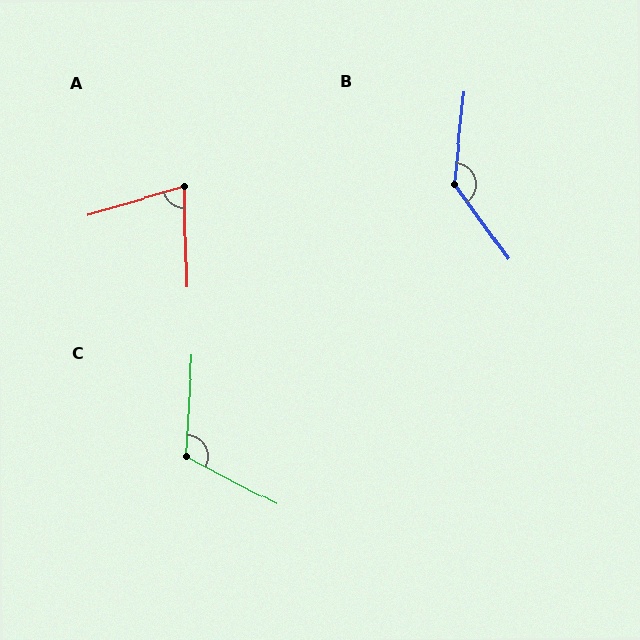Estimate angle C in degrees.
Approximately 114 degrees.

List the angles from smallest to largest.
A (75°), C (114°), B (138°).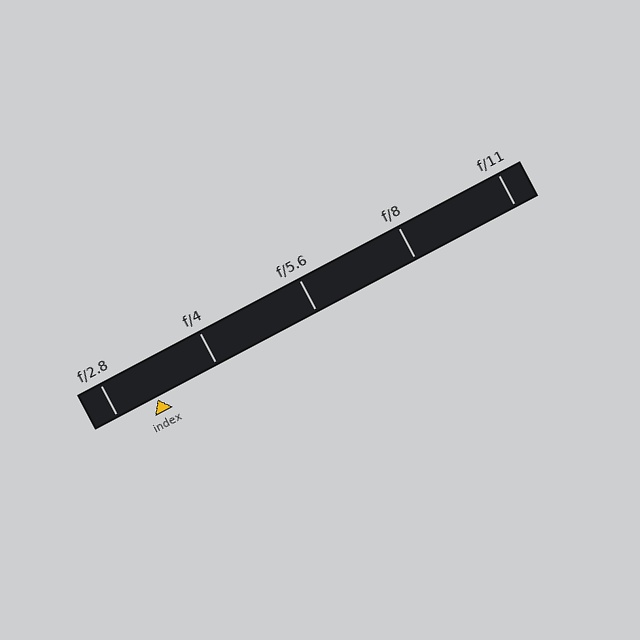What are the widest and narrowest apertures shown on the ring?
The widest aperture shown is f/2.8 and the narrowest is f/11.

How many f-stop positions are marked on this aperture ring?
There are 5 f-stop positions marked.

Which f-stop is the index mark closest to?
The index mark is closest to f/2.8.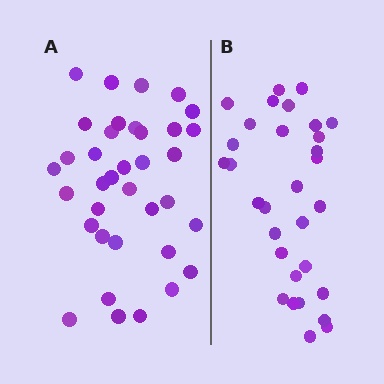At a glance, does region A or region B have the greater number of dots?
Region A (the left region) has more dots.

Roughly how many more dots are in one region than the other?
Region A has about 5 more dots than region B.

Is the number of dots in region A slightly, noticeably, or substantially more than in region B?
Region A has only slightly more — the two regions are fairly close. The ratio is roughly 1.2 to 1.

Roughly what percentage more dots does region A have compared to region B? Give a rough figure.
About 15% more.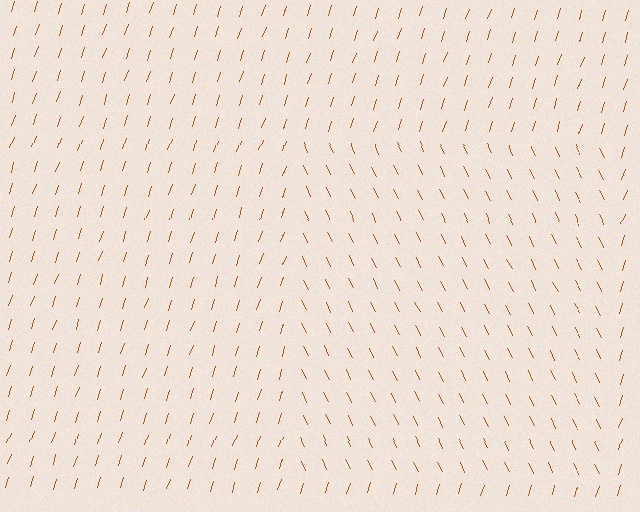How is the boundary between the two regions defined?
The boundary is defined purely by a change in line orientation (approximately 45 degrees difference). All lines are the same color and thickness.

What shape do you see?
I see a rectangle.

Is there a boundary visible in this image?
Yes, there is a texture boundary formed by a change in line orientation.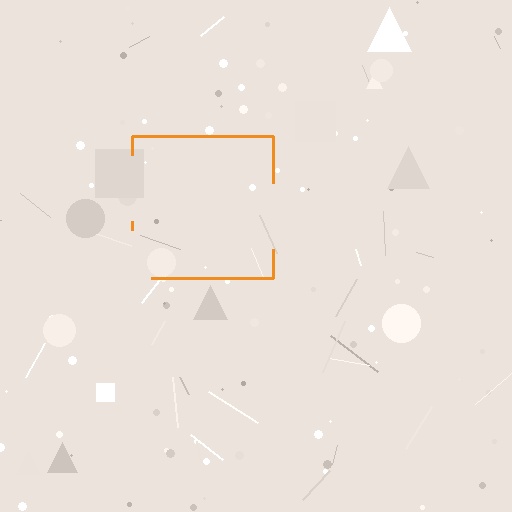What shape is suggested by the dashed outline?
The dashed outline suggests a square.